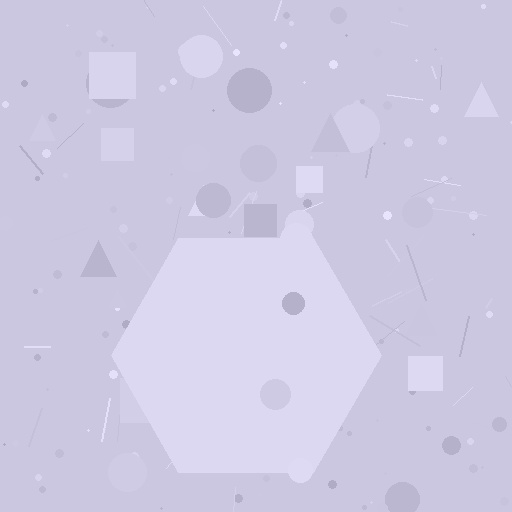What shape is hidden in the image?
A hexagon is hidden in the image.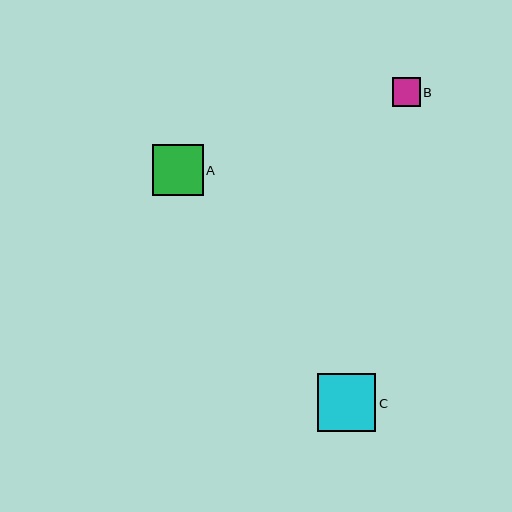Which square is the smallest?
Square B is the smallest with a size of approximately 28 pixels.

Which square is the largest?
Square C is the largest with a size of approximately 58 pixels.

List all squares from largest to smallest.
From largest to smallest: C, A, B.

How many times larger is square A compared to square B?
Square A is approximately 1.8 times the size of square B.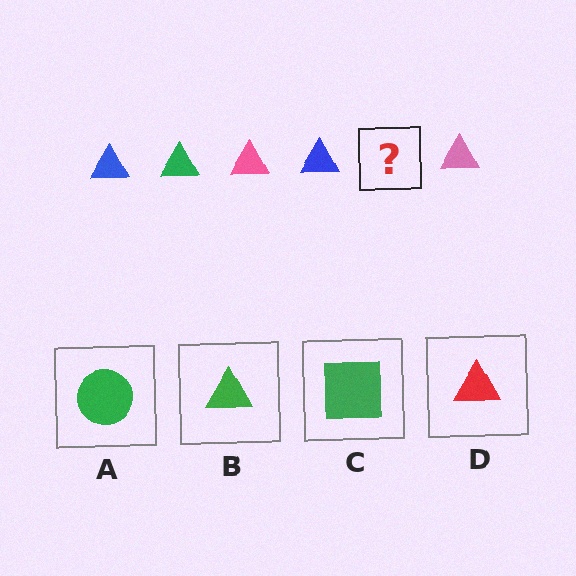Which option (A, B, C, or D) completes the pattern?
B.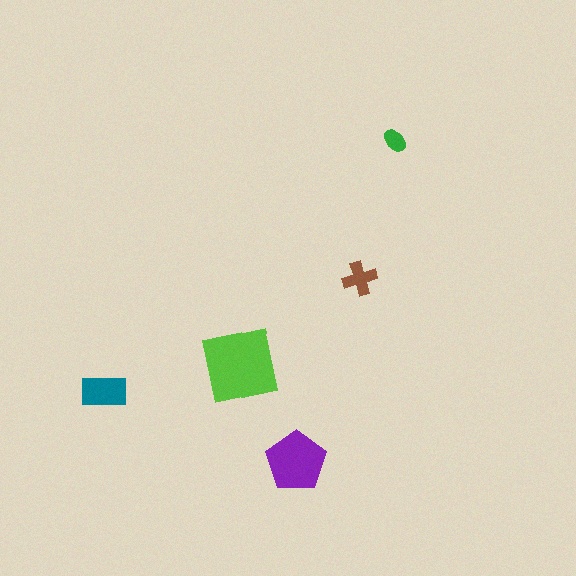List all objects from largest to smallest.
The lime square, the purple pentagon, the teal rectangle, the brown cross, the green ellipse.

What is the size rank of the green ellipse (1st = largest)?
5th.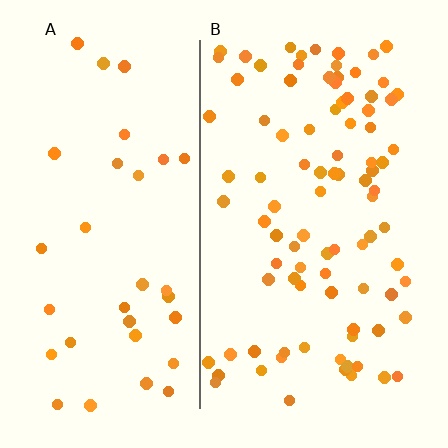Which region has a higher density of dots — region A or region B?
B (the right).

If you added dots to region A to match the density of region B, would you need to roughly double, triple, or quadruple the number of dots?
Approximately triple.